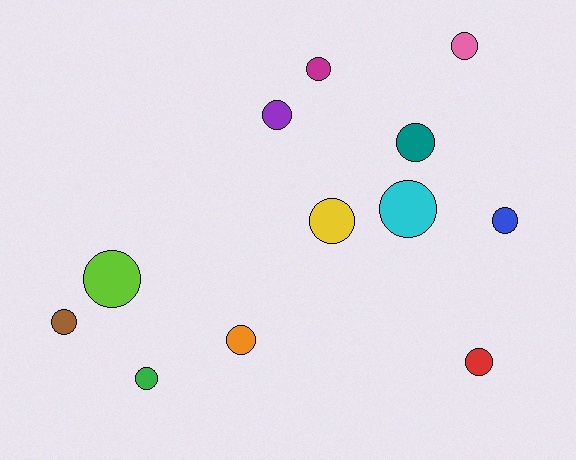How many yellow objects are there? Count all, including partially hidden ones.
There is 1 yellow object.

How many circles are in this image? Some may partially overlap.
There are 12 circles.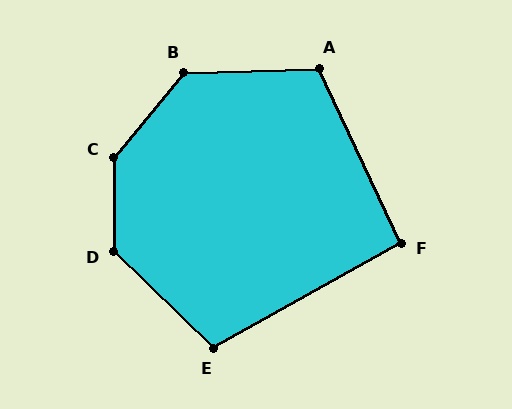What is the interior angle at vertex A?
Approximately 113 degrees (obtuse).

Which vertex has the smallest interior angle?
F, at approximately 94 degrees.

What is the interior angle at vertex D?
Approximately 134 degrees (obtuse).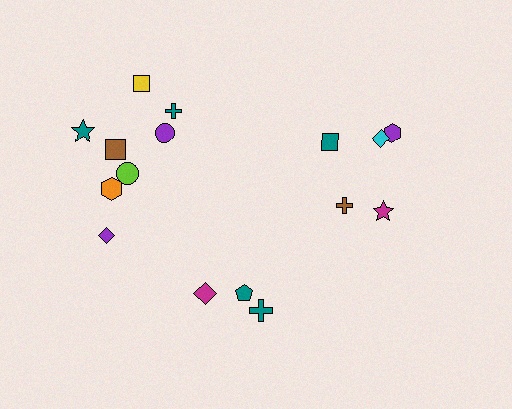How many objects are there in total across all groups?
There are 16 objects.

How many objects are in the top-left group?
There are 8 objects.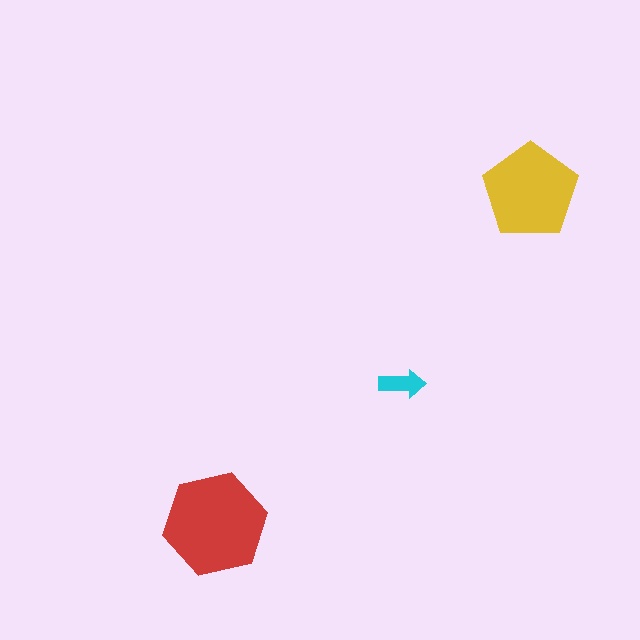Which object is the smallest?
The cyan arrow.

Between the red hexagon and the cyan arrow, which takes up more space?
The red hexagon.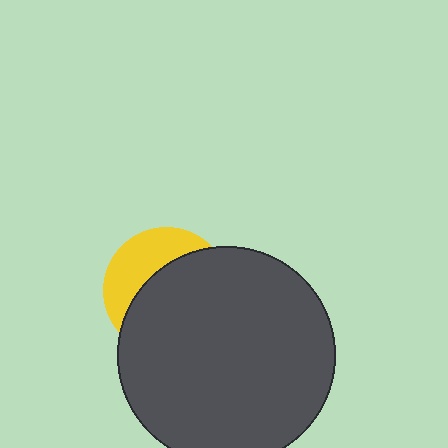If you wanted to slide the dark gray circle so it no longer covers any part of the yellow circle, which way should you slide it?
Slide it toward the lower-right — that is the most direct way to separate the two shapes.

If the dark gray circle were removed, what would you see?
You would see the complete yellow circle.